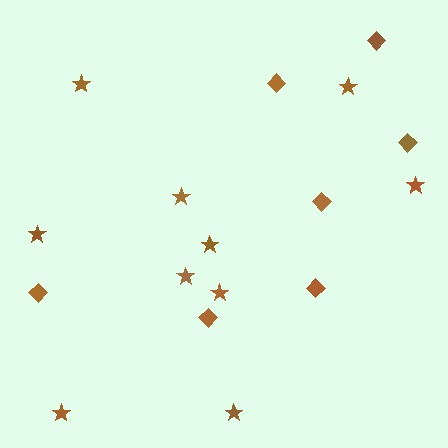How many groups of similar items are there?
There are 2 groups: one group of stars (10) and one group of diamonds (7).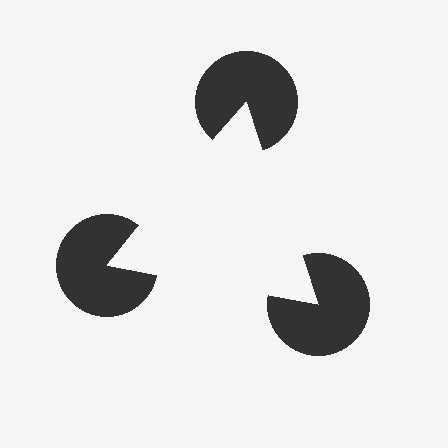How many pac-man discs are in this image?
There are 3 — one at each vertex of the illusory triangle.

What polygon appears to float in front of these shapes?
An illusory triangle — its edges are inferred from the aligned wedge cuts in the pac-man discs, not physically drawn.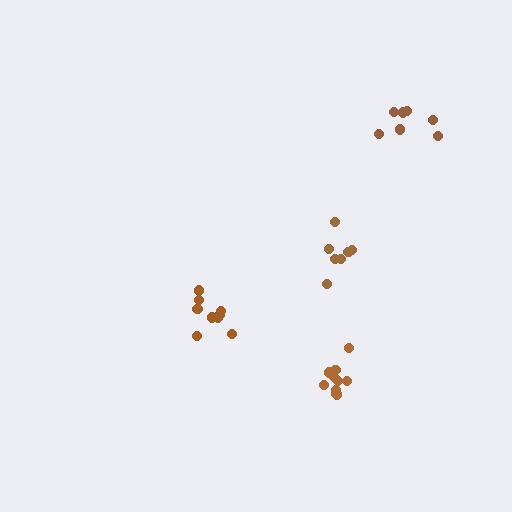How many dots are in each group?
Group 1: 9 dots, Group 2: 10 dots, Group 3: 7 dots, Group 4: 7 dots (33 total).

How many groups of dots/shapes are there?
There are 4 groups.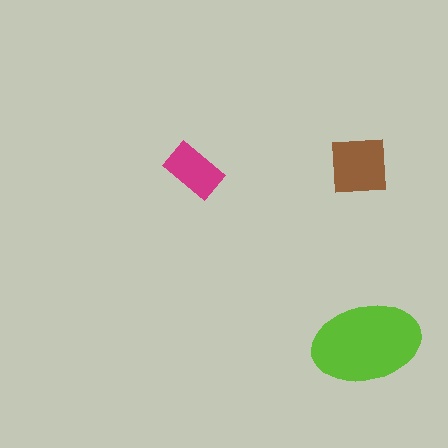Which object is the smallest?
The magenta rectangle.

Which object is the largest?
The lime ellipse.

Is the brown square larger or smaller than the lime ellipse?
Smaller.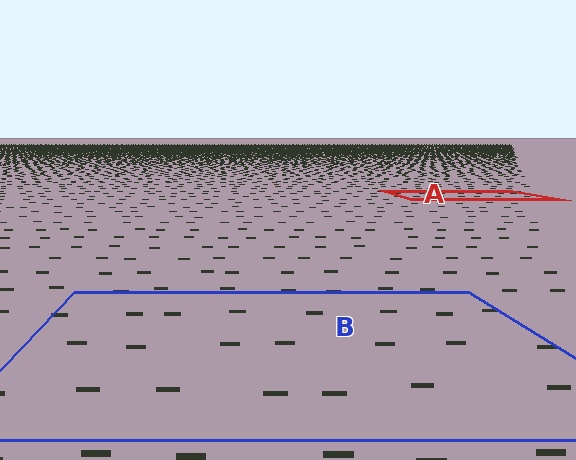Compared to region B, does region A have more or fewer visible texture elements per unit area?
Region A has more texture elements per unit area — they are packed more densely because it is farther away.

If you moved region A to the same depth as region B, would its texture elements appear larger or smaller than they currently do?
They would appear larger. At a closer depth, the same texture elements are projected at a bigger on-screen size.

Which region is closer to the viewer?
Region B is closer. The texture elements there are larger and more spread out.